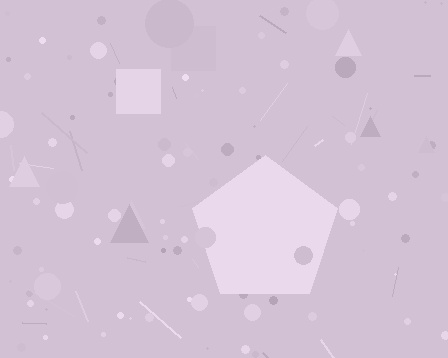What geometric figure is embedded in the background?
A pentagon is embedded in the background.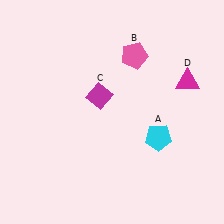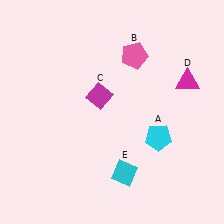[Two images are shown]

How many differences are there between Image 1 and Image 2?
There is 1 difference between the two images.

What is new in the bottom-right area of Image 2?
A cyan diamond (E) was added in the bottom-right area of Image 2.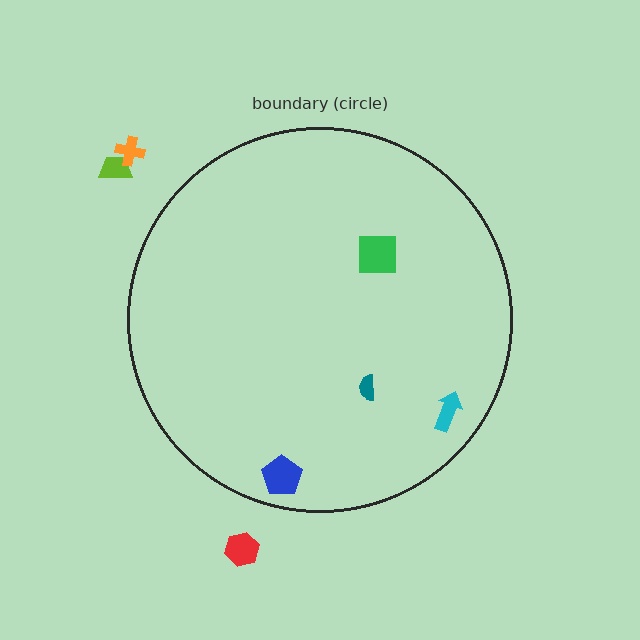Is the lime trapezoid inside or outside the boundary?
Outside.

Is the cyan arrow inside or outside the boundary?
Inside.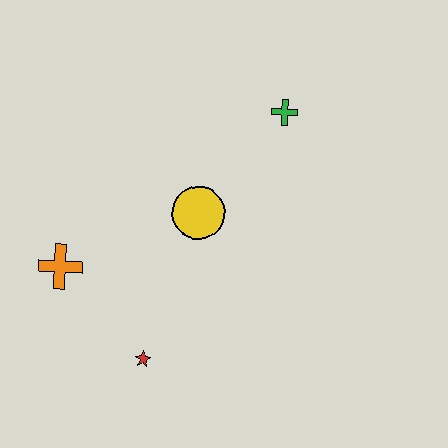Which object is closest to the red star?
The orange cross is closest to the red star.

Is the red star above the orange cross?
No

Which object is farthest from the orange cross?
The green cross is farthest from the orange cross.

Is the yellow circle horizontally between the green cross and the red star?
Yes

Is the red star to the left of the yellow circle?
Yes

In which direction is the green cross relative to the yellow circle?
The green cross is above the yellow circle.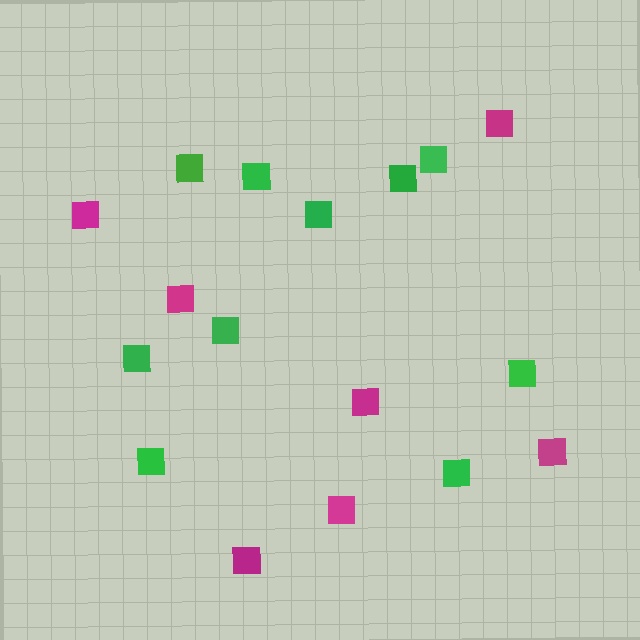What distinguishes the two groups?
There are 2 groups: one group of green squares (10) and one group of magenta squares (7).